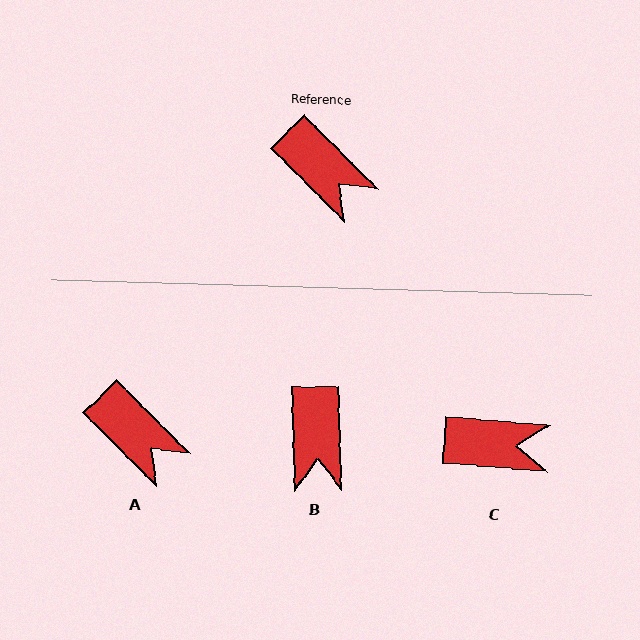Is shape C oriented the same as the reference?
No, it is off by about 40 degrees.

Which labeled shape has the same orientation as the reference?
A.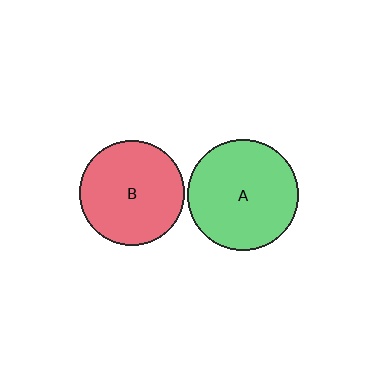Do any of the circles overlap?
No, none of the circles overlap.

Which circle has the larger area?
Circle A (green).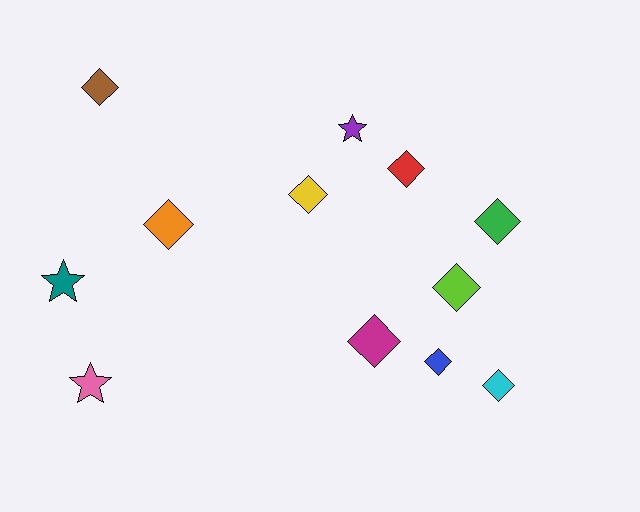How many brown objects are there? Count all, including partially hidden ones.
There is 1 brown object.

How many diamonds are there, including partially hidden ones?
There are 9 diamonds.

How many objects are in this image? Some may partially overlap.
There are 12 objects.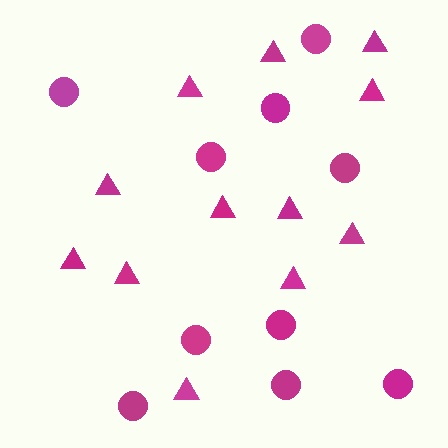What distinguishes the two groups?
There are 2 groups: one group of triangles (12) and one group of circles (10).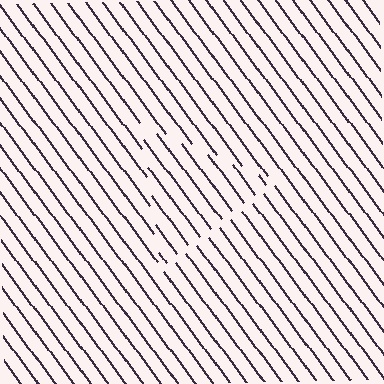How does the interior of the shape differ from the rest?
The interior of the shape contains the same grating, shifted by half a period — the contour is defined by the phase discontinuity where line-ends from the inner and outer gratings abut.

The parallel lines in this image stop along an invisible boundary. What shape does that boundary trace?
An illusory triangle. The interior of the shape contains the same grating, shifted by half a period — the contour is defined by the phase discontinuity where line-ends from the inner and outer gratings abut.